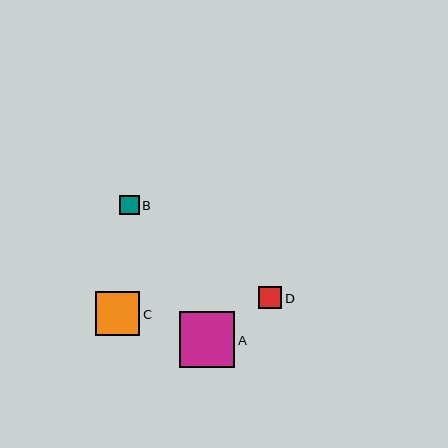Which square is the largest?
Square A is the largest with a size of approximately 56 pixels.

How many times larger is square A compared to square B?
Square A is approximately 2.9 times the size of square B.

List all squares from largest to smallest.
From largest to smallest: A, C, D, B.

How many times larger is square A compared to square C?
Square A is approximately 1.2 times the size of square C.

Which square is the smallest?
Square B is the smallest with a size of approximately 19 pixels.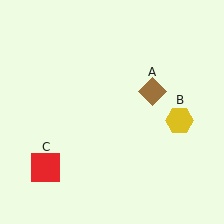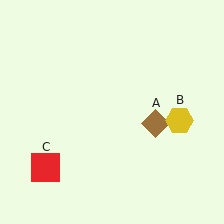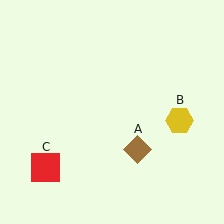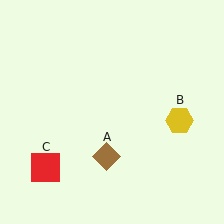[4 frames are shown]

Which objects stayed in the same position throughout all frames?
Yellow hexagon (object B) and red square (object C) remained stationary.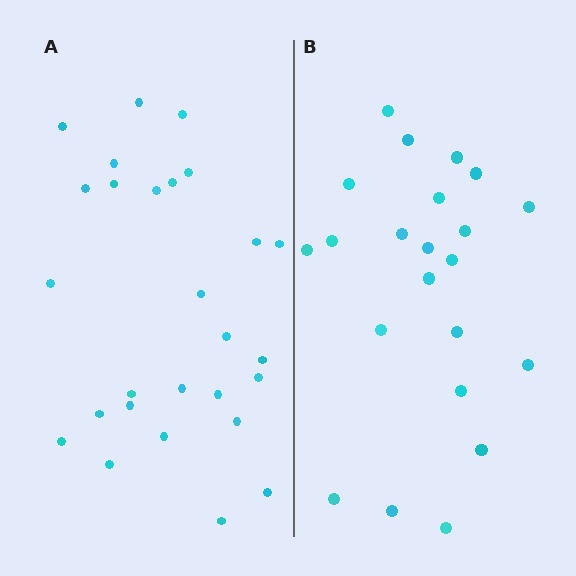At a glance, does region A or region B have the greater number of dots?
Region A (the left region) has more dots.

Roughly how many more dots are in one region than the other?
Region A has about 5 more dots than region B.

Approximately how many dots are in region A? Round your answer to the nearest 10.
About 30 dots. (The exact count is 27, which rounds to 30.)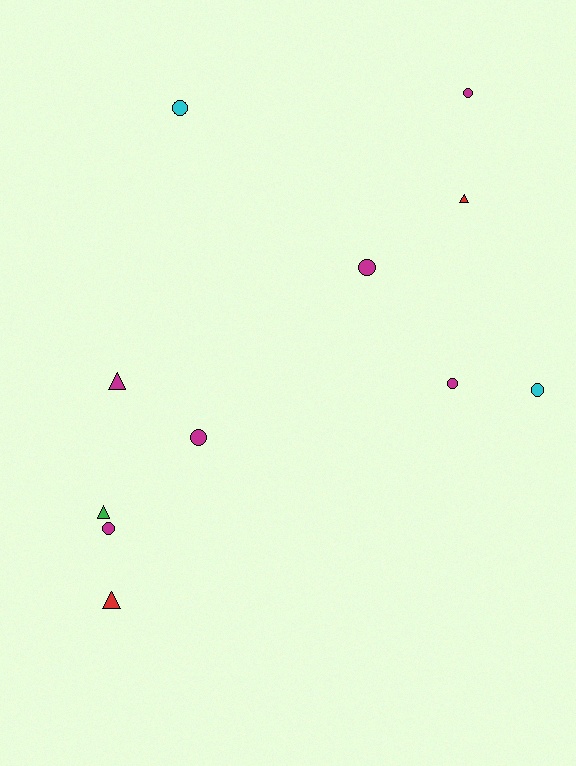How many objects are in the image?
There are 11 objects.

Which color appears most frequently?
Magenta, with 6 objects.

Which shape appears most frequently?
Circle, with 7 objects.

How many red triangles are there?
There are 2 red triangles.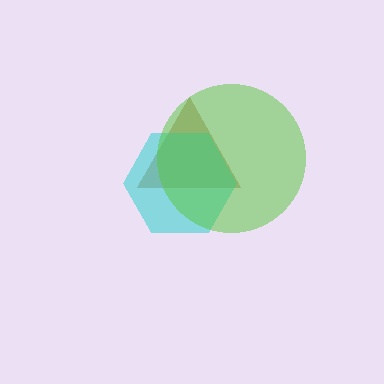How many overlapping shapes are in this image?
There are 3 overlapping shapes in the image.